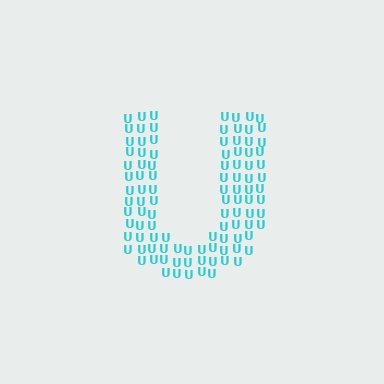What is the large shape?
The large shape is the letter U.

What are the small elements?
The small elements are letter U's.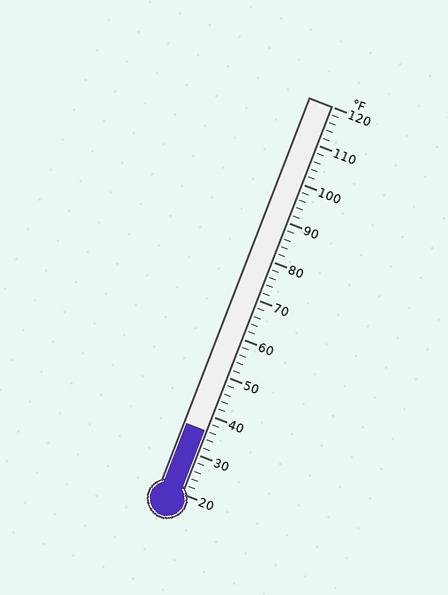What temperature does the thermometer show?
The thermometer shows approximately 36°F.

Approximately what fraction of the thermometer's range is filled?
The thermometer is filled to approximately 15% of its range.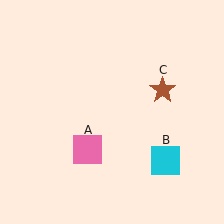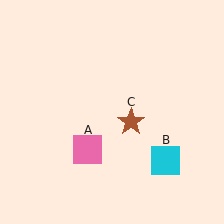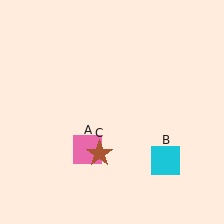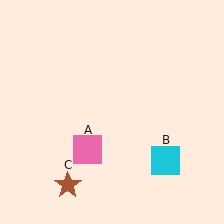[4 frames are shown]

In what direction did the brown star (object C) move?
The brown star (object C) moved down and to the left.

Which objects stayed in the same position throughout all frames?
Pink square (object A) and cyan square (object B) remained stationary.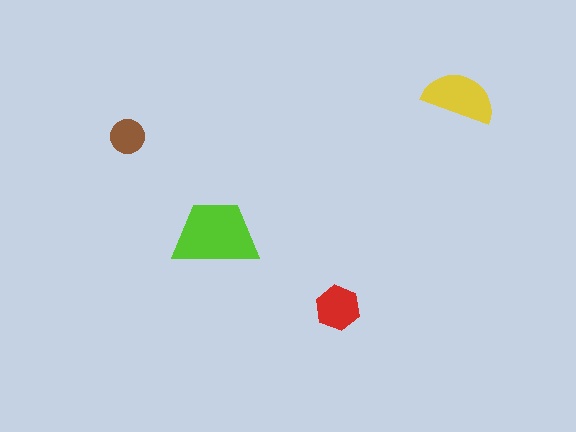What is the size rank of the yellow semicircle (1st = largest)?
2nd.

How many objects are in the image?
There are 4 objects in the image.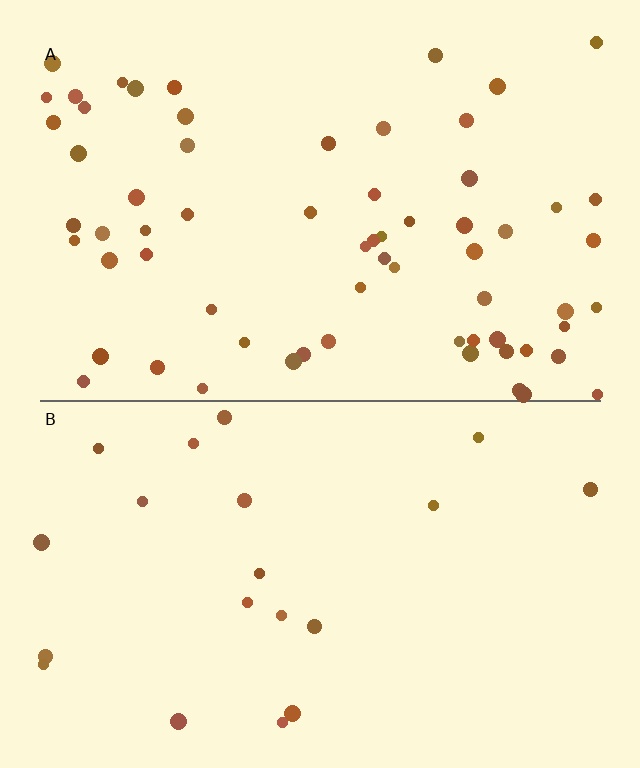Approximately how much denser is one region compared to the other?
Approximately 3.2× — region A over region B.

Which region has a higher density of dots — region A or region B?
A (the top).